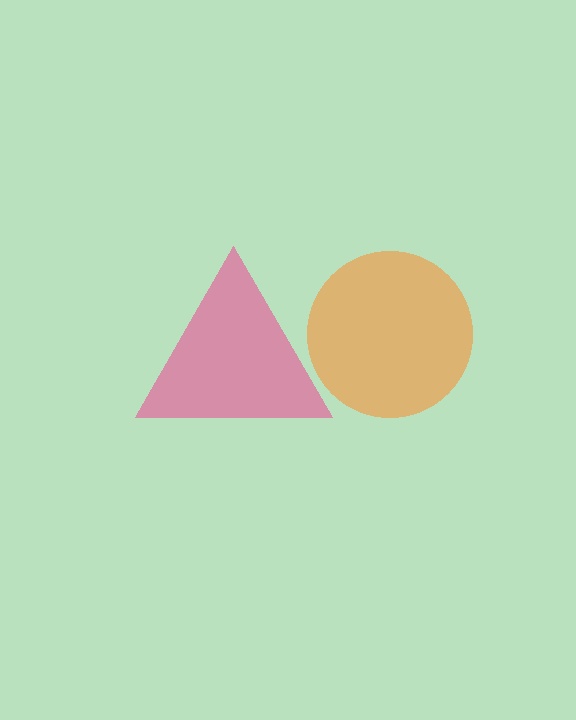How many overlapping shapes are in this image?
There are 2 overlapping shapes in the image.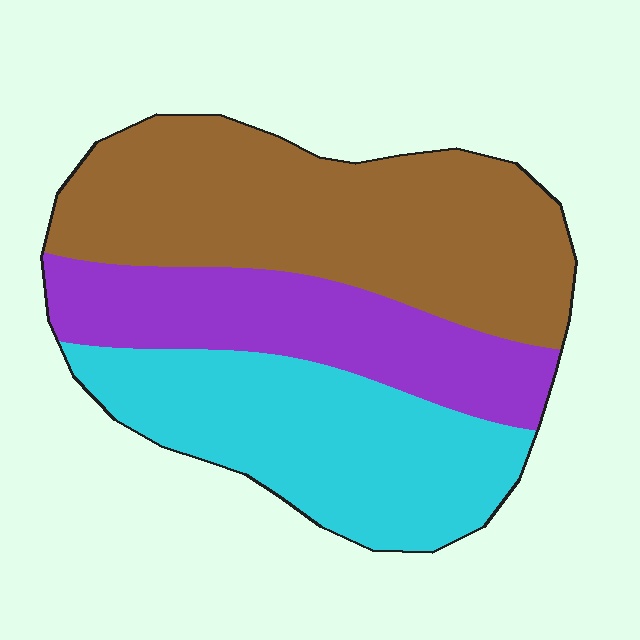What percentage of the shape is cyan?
Cyan covers 32% of the shape.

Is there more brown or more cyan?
Brown.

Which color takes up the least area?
Purple, at roughly 25%.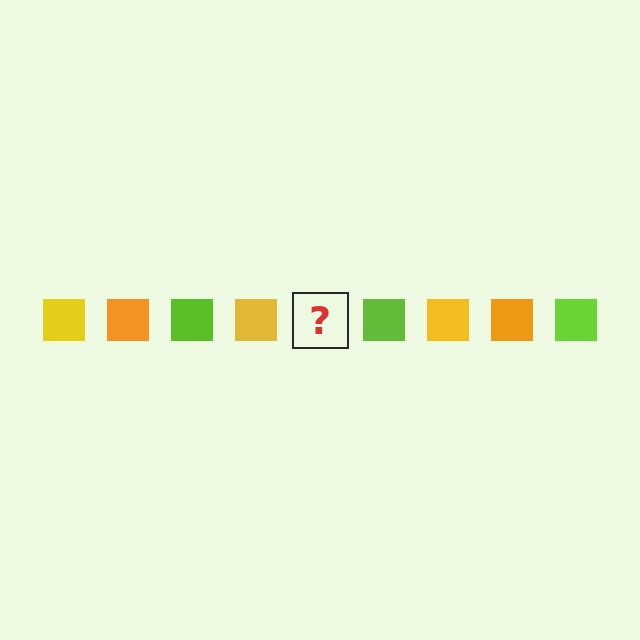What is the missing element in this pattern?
The missing element is an orange square.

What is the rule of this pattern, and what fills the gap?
The rule is that the pattern cycles through yellow, orange, lime squares. The gap should be filled with an orange square.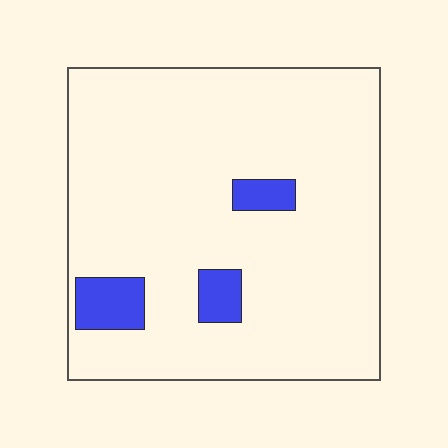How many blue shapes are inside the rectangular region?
3.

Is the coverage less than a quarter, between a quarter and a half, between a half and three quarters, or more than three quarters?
Less than a quarter.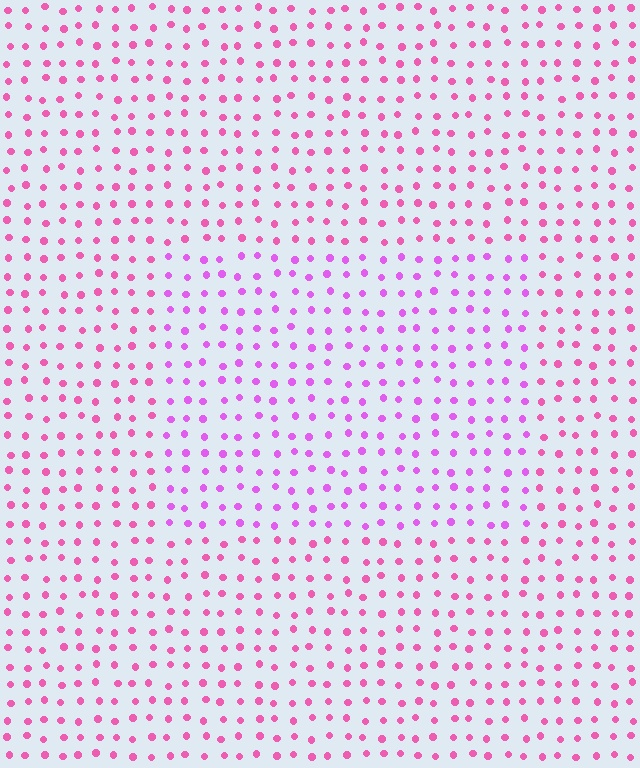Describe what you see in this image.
The image is filled with small pink elements in a uniform arrangement. A rectangle-shaped region is visible where the elements are tinted to a slightly different hue, forming a subtle color boundary.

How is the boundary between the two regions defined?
The boundary is defined purely by a slight shift in hue (about 30 degrees). Spacing, size, and orientation are identical on both sides.